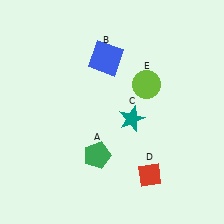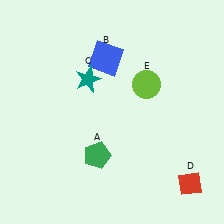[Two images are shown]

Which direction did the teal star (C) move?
The teal star (C) moved left.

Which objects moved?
The objects that moved are: the teal star (C), the red diamond (D).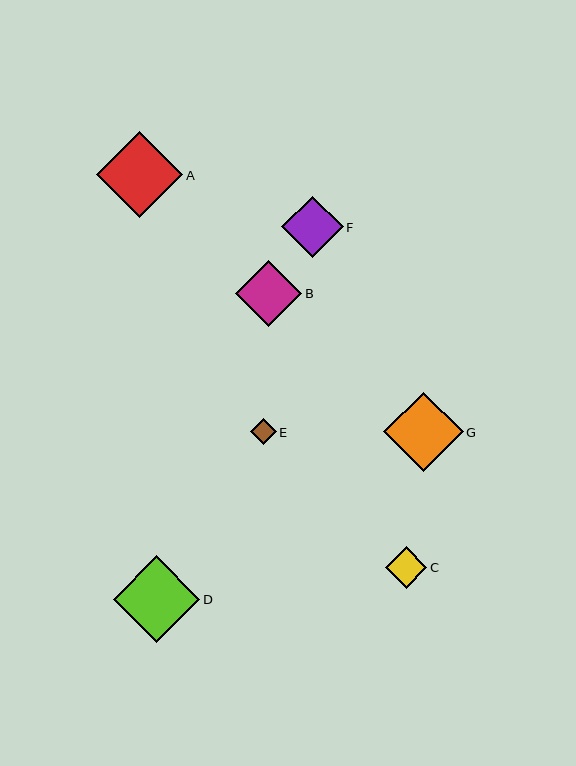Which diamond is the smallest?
Diamond E is the smallest with a size of approximately 26 pixels.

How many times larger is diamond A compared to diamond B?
Diamond A is approximately 1.3 times the size of diamond B.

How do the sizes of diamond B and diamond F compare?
Diamond B and diamond F are approximately the same size.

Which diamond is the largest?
Diamond D is the largest with a size of approximately 87 pixels.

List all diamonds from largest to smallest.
From largest to smallest: D, A, G, B, F, C, E.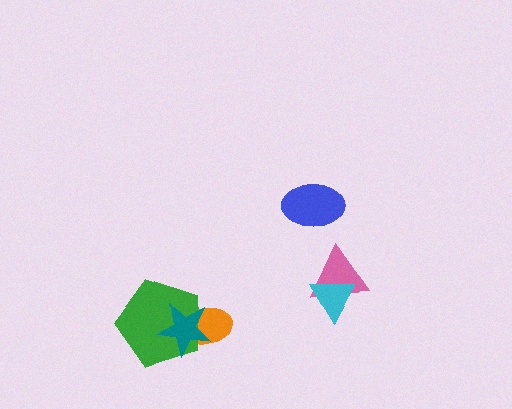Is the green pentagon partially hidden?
Yes, it is partially covered by another shape.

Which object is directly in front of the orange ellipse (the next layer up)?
The green pentagon is directly in front of the orange ellipse.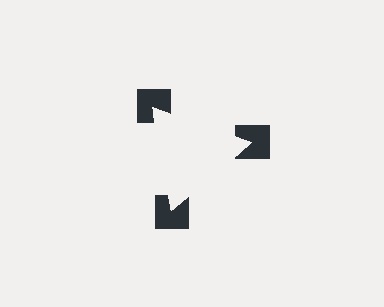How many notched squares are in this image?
There are 3 — one at each vertex of the illusory triangle.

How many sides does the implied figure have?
3 sides.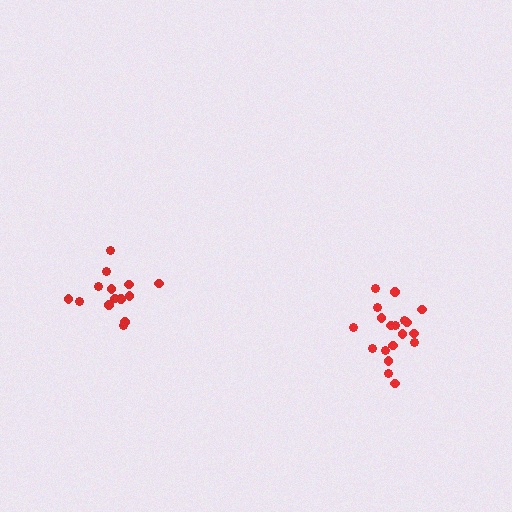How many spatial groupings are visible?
There are 2 spatial groupings.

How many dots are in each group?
Group 1: 19 dots, Group 2: 14 dots (33 total).